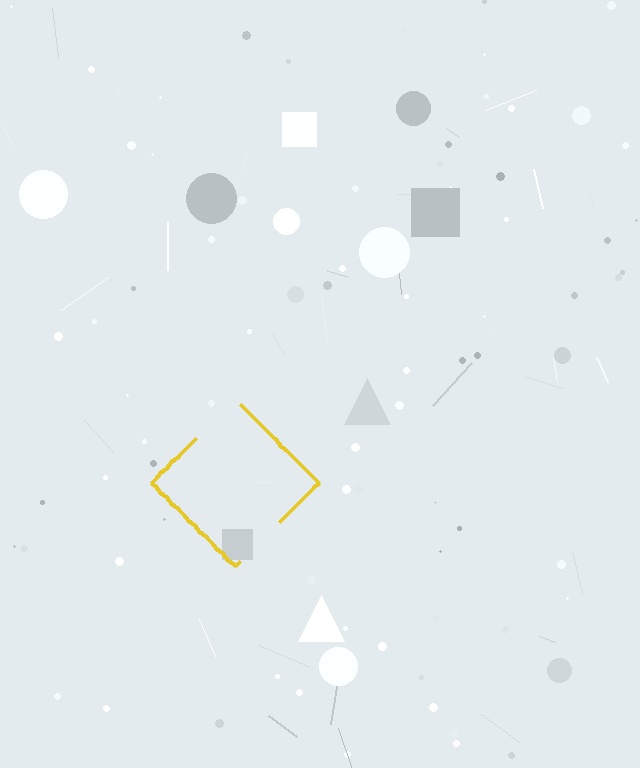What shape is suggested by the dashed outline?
The dashed outline suggests a diamond.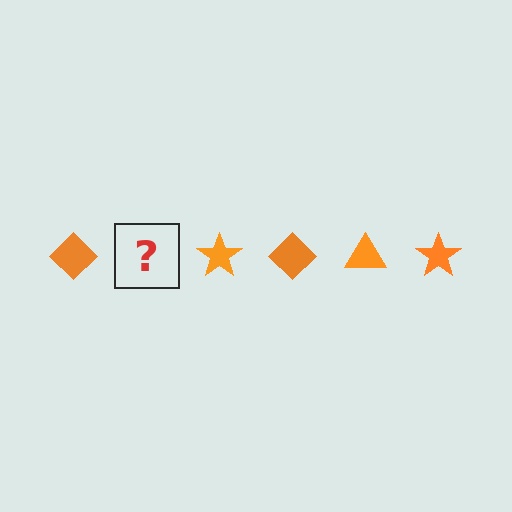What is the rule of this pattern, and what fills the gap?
The rule is that the pattern cycles through diamond, triangle, star shapes in orange. The gap should be filled with an orange triangle.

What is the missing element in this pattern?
The missing element is an orange triangle.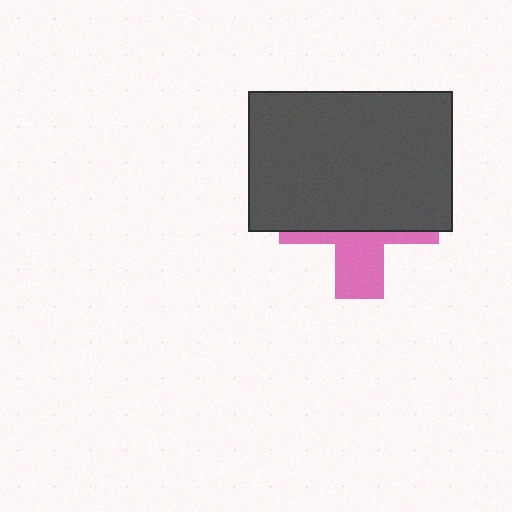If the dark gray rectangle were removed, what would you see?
You would see the complete pink cross.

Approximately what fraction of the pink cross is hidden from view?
Roughly 65% of the pink cross is hidden behind the dark gray rectangle.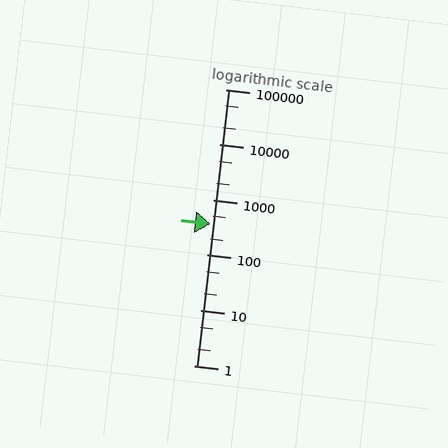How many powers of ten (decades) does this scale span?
The scale spans 5 decades, from 1 to 100000.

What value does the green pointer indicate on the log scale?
The pointer indicates approximately 370.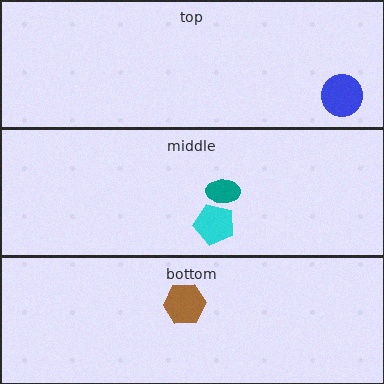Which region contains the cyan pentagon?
The middle region.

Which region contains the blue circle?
The top region.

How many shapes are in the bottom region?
1.